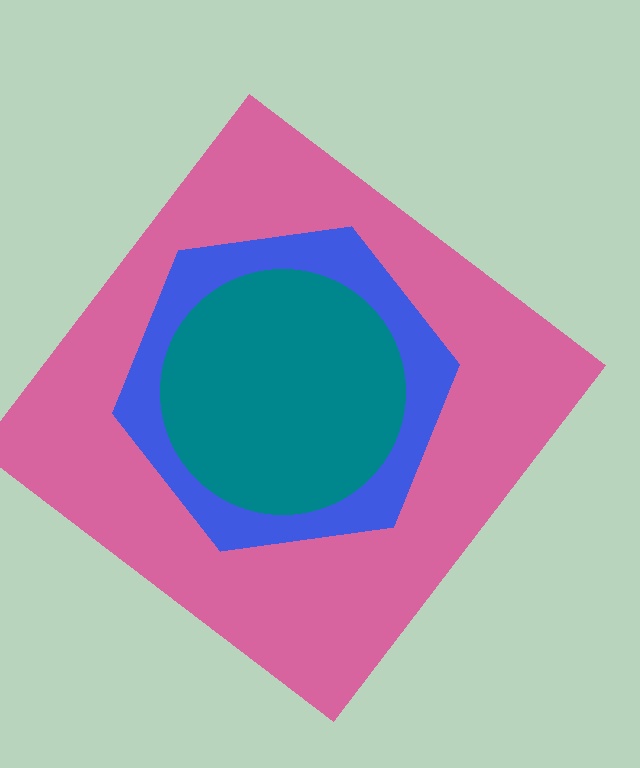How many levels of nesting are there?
3.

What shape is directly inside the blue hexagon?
The teal circle.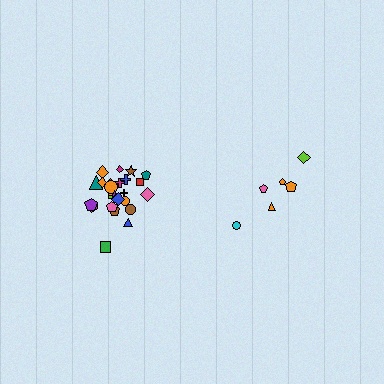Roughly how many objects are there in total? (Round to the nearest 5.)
Roughly 30 objects in total.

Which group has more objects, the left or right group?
The left group.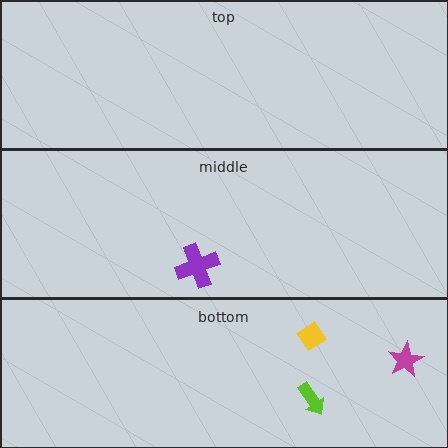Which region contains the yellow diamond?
The bottom region.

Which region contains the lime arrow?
The bottom region.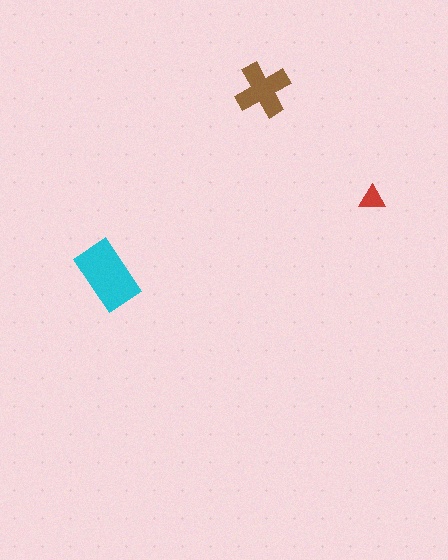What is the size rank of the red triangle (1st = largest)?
3rd.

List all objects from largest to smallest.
The cyan rectangle, the brown cross, the red triangle.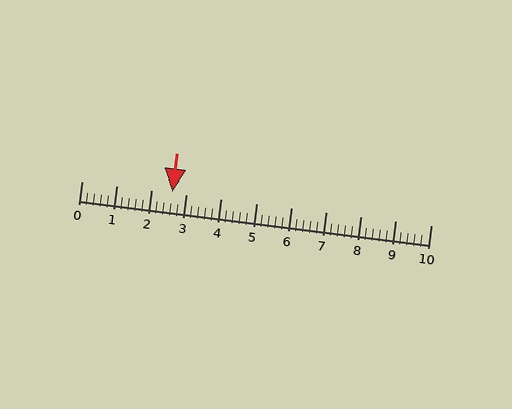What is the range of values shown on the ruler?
The ruler shows values from 0 to 10.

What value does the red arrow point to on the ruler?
The red arrow points to approximately 2.6.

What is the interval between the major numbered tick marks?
The major tick marks are spaced 1 units apart.